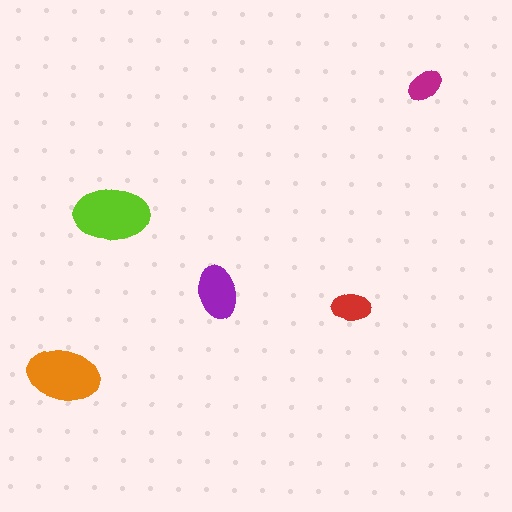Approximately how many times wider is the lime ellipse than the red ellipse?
About 2 times wider.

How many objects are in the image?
There are 5 objects in the image.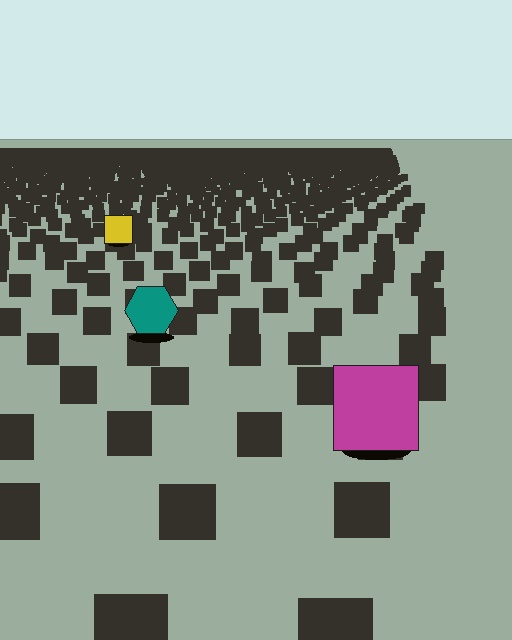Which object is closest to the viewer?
The magenta square is closest. The texture marks near it are larger and more spread out.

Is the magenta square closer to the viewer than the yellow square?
Yes. The magenta square is closer — you can tell from the texture gradient: the ground texture is coarser near it.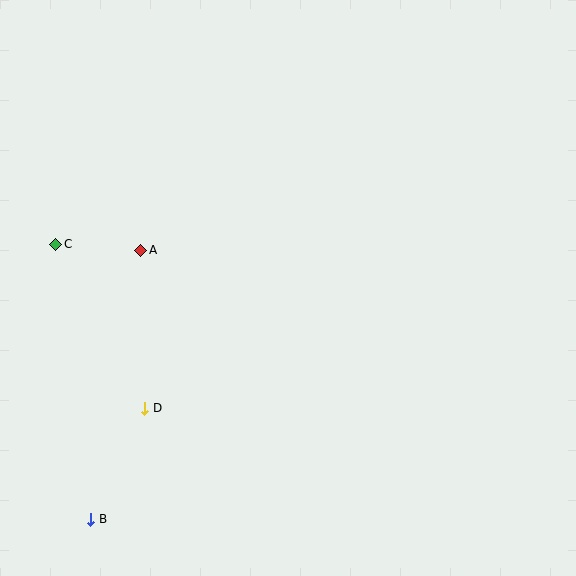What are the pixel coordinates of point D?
Point D is at (145, 408).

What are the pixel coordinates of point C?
Point C is at (56, 244).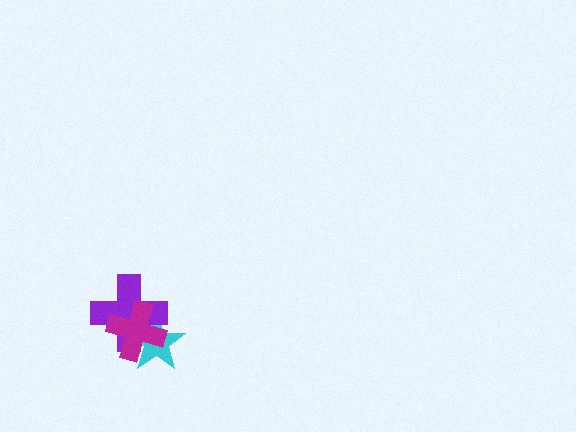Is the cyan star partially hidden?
Yes, it is partially covered by another shape.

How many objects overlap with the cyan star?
2 objects overlap with the cyan star.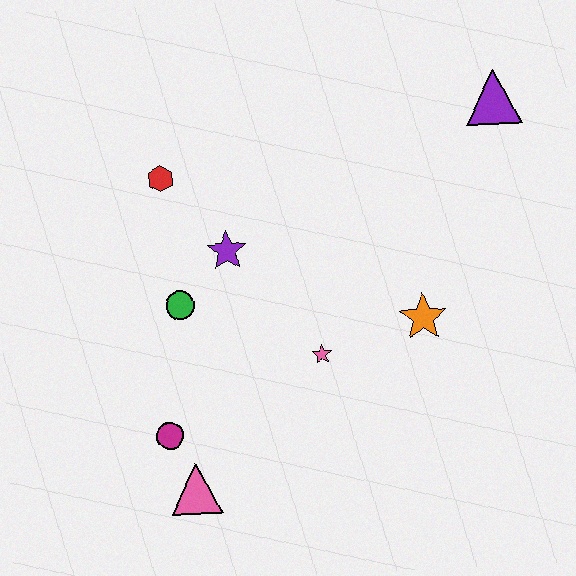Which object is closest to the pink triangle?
The magenta circle is closest to the pink triangle.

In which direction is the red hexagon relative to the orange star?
The red hexagon is to the left of the orange star.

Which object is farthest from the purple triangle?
The pink triangle is farthest from the purple triangle.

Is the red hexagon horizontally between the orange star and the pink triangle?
No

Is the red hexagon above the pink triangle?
Yes